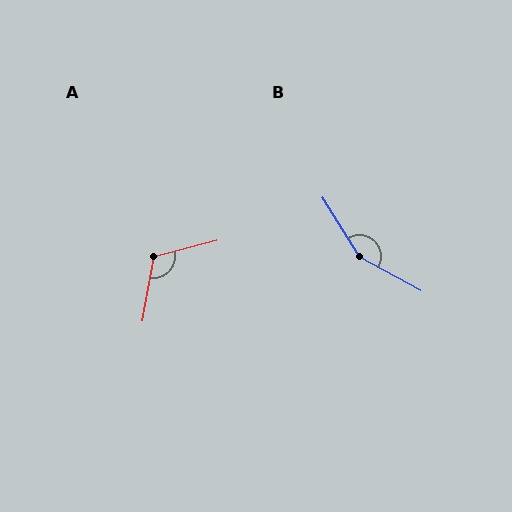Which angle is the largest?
B, at approximately 151 degrees.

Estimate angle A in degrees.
Approximately 115 degrees.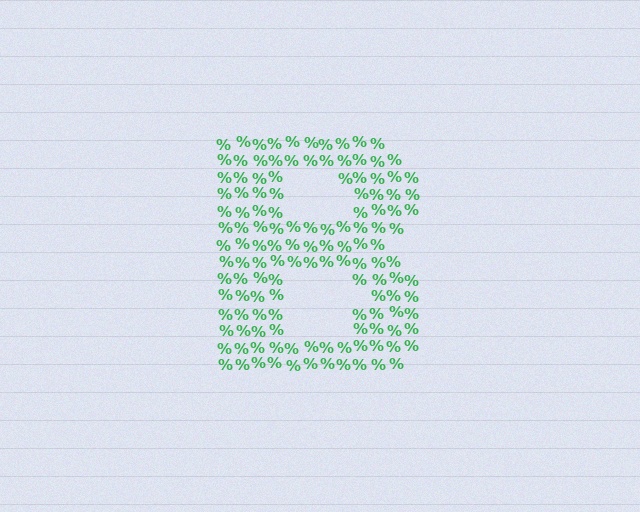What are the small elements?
The small elements are percent signs.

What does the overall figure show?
The overall figure shows the letter B.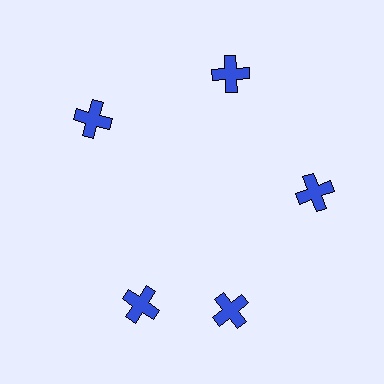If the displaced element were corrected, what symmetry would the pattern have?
It would have 5-fold rotational symmetry — the pattern would map onto itself every 72 degrees.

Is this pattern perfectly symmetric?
No. The 5 blue crosses are arranged in a ring, but one element near the 8 o'clock position is rotated out of alignment along the ring, breaking the 5-fold rotational symmetry.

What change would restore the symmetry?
The symmetry would be restored by rotating it back into even spacing with its neighbors so that all 5 crosses sit at equal angles and equal distance from the center.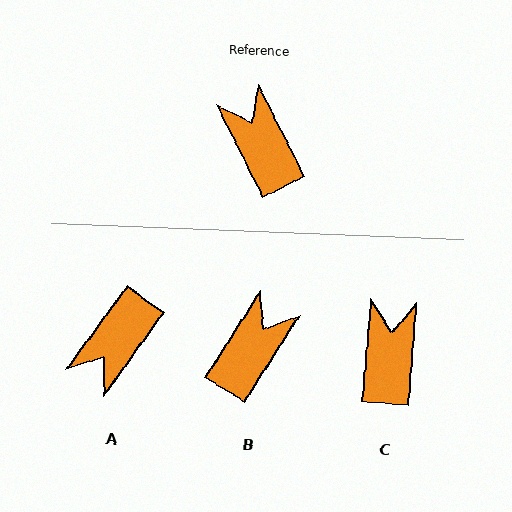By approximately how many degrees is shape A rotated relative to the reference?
Approximately 117 degrees counter-clockwise.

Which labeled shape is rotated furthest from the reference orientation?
A, about 117 degrees away.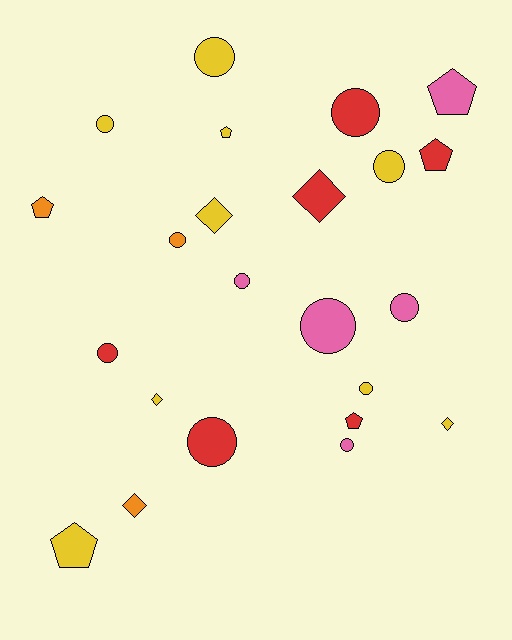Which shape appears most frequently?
Circle, with 12 objects.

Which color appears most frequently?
Yellow, with 9 objects.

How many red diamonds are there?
There is 1 red diamond.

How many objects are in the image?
There are 23 objects.